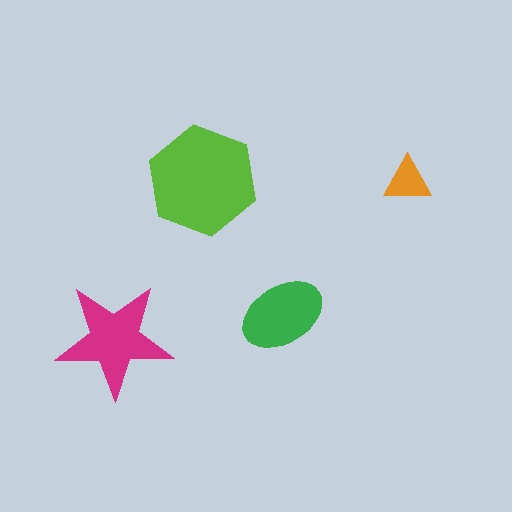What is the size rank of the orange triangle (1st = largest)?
4th.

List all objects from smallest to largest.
The orange triangle, the green ellipse, the magenta star, the lime hexagon.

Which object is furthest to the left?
The magenta star is leftmost.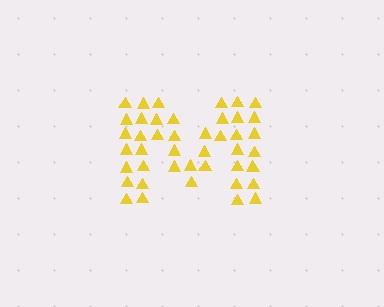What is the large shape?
The large shape is the letter M.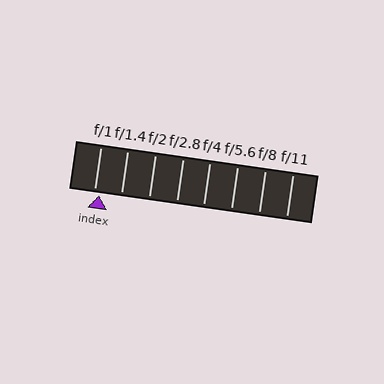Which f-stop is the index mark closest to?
The index mark is closest to f/1.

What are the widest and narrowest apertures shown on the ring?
The widest aperture shown is f/1 and the narrowest is f/11.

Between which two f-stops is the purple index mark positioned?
The index mark is between f/1 and f/1.4.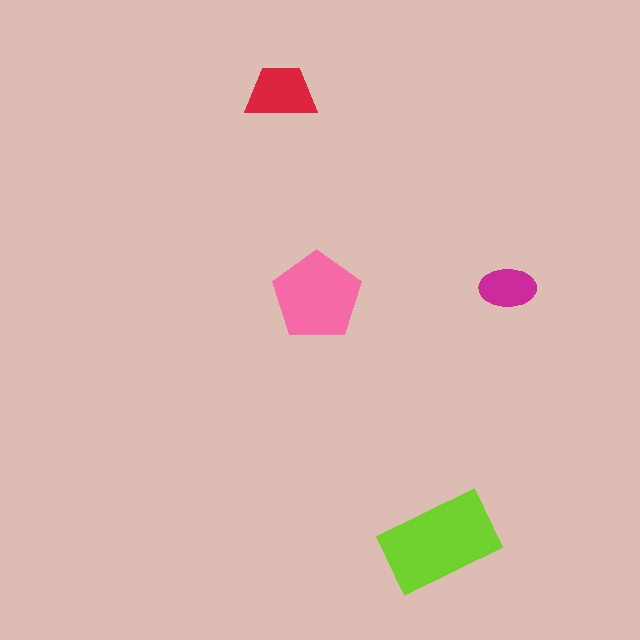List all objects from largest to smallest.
The lime rectangle, the pink pentagon, the red trapezoid, the magenta ellipse.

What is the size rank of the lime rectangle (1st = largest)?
1st.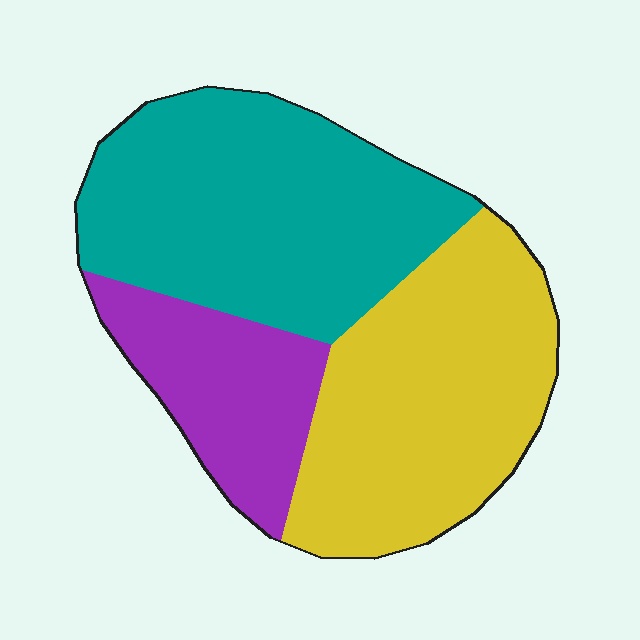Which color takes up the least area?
Purple, at roughly 20%.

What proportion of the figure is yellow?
Yellow covers about 40% of the figure.